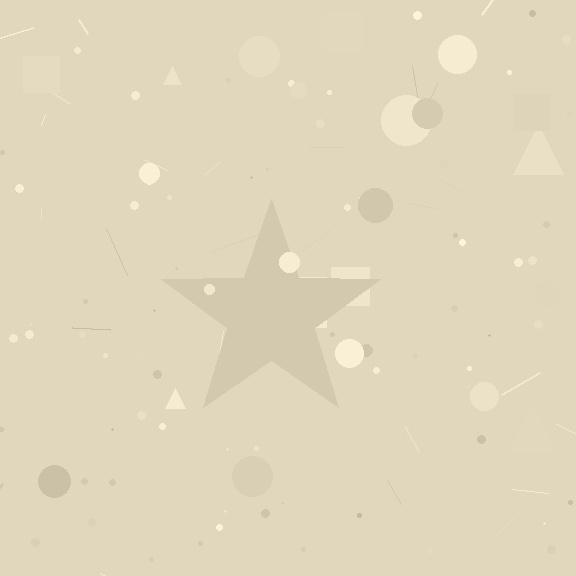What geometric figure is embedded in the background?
A star is embedded in the background.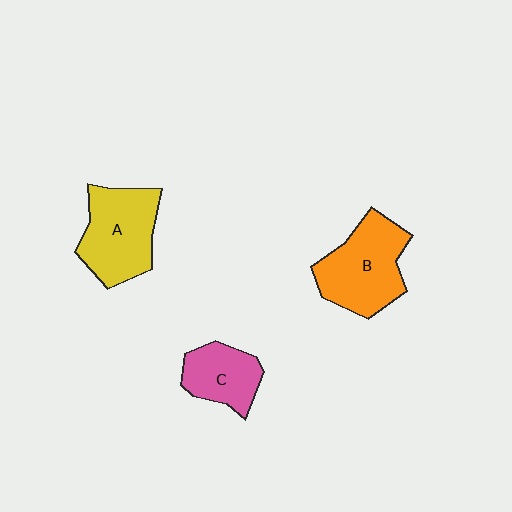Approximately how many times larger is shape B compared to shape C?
Approximately 1.6 times.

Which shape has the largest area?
Shape B (orange).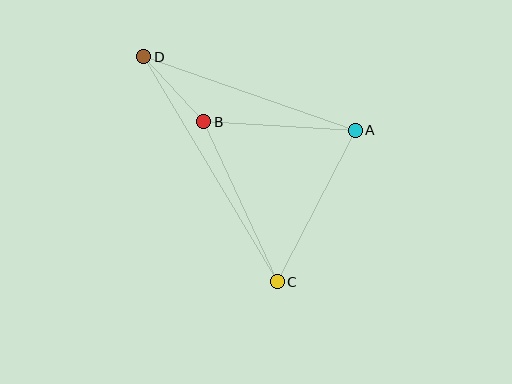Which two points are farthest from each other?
Points C and D are farthest from each other.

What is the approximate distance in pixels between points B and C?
The distance between B and C is approximately 176 pixels.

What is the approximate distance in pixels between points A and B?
The distance between A and B is approximately 152 pixels.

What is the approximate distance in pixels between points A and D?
The distance between A and D is approximately 224 pixels.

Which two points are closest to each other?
Points B and D are closest to each other.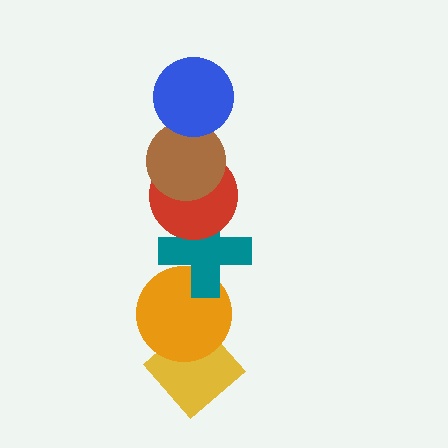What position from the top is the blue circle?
The blue circle is 1st from the top.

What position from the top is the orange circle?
The orange circle is 5th from the top.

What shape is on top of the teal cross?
The red circle is on top of the teal cross.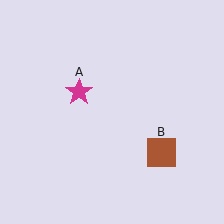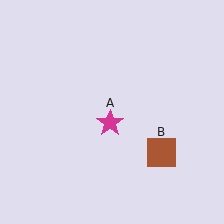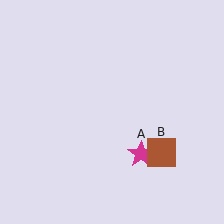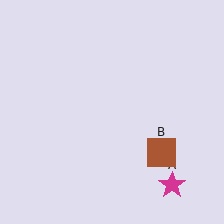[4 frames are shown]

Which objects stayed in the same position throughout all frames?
Brown square (object B) remained stationary.